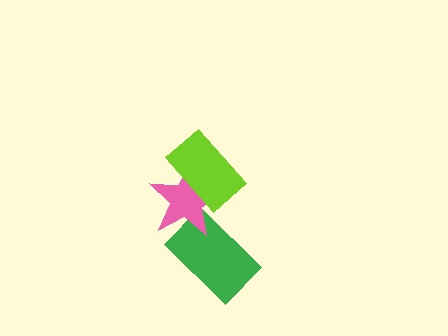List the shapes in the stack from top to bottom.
From top to bottom: the lime rectangle, the pink star, the green rectangle.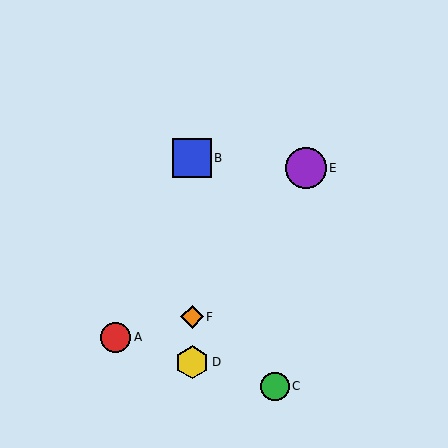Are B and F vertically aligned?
Yes, both are at x≈192.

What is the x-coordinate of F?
Object F is at x≈192.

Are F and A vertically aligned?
No, F is at x≈192 and A is at x≈116.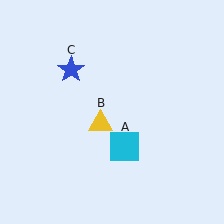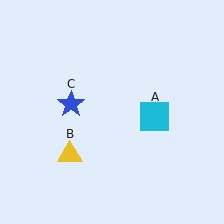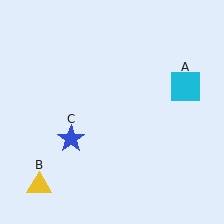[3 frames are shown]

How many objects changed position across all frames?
3 objects changed position: cyan square (object A), yellow triangle (object B), blue star (object C).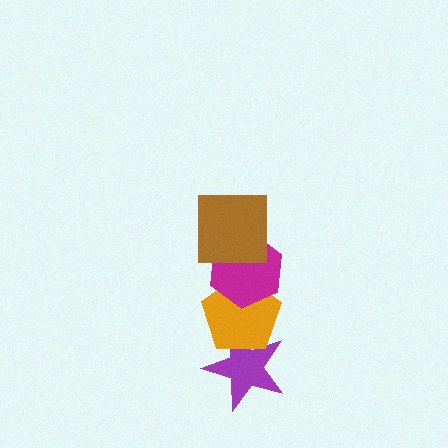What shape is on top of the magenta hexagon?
The brown square is on top of the magenta hexagon.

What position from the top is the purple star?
The purple star is 4th from the top.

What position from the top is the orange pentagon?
The orange pentagon is 3rd from the top.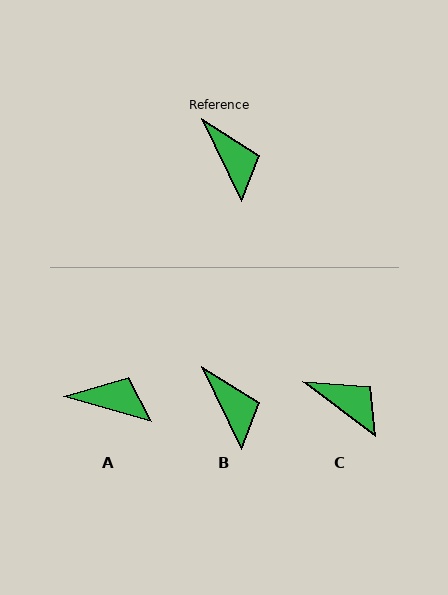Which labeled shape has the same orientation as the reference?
B.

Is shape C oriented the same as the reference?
No, it is off by about 27 degrees.